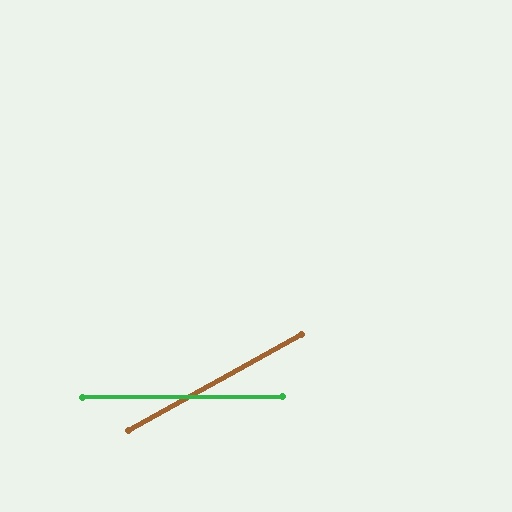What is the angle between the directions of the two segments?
Approximately 29 degrees.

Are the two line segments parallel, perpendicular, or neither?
Neither parallel nor perpendicular — they differ by about 29°.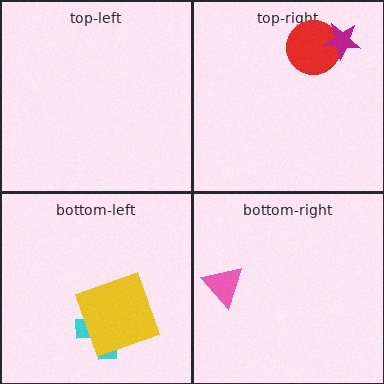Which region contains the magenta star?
The top-right region.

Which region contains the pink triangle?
The bottom-right region.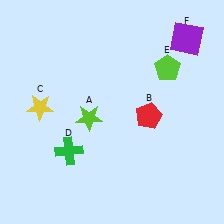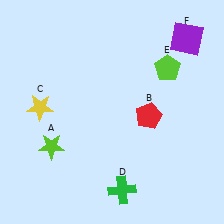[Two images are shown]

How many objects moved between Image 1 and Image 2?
2 objects moved between the two images.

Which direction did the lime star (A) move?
The lime star (A) moved left.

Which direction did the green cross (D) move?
The green cross (D) moved right.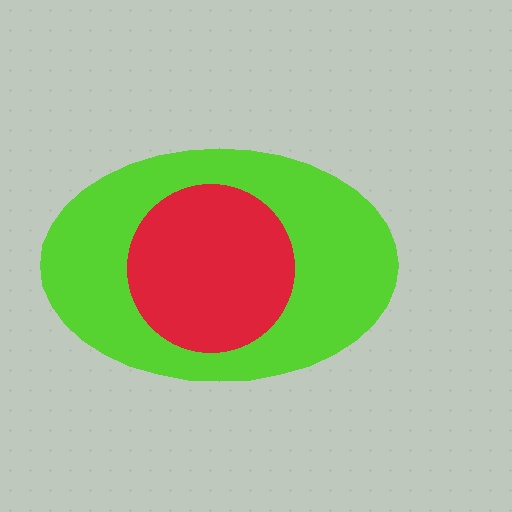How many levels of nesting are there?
2.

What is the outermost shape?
The lime ellipse.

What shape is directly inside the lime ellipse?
The red circle.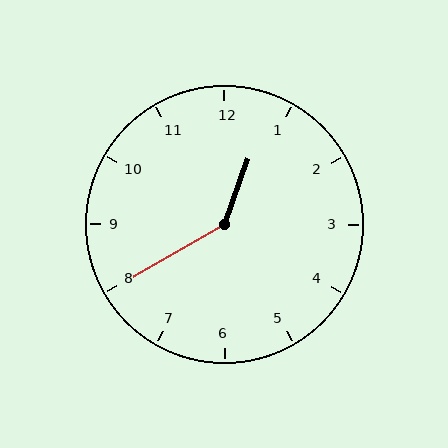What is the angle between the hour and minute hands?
Approximately 140 degrees.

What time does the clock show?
12:40.